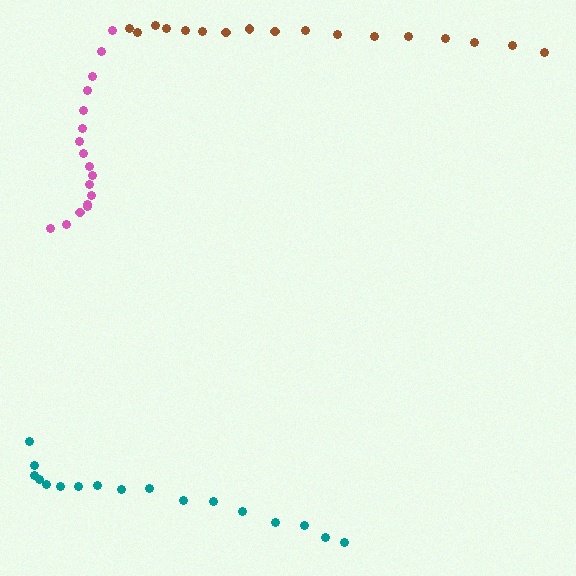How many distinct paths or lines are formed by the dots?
There are 3 distinct paths.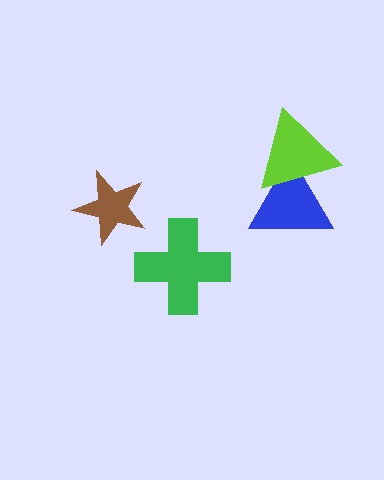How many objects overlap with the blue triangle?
1 object overlaps with the blue triangle.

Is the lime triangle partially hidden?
No, no other shape covers it.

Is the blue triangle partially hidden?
Yes, it is partially covered by another shape.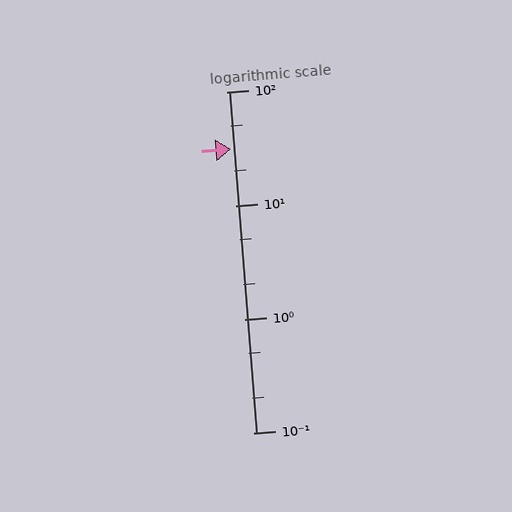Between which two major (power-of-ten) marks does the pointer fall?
The pointer is between 10 and 100.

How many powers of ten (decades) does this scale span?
The scale spans 3 decades, from 0.1 to 100.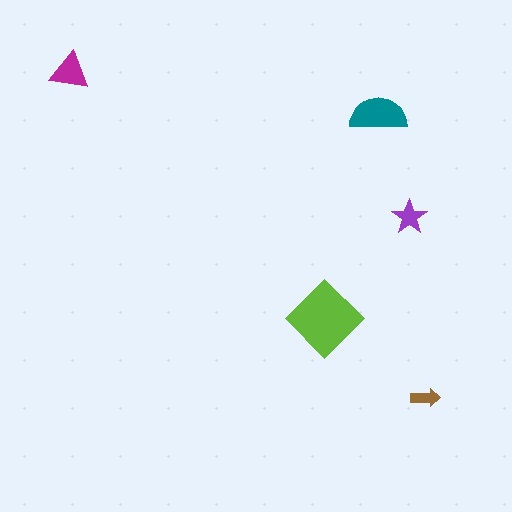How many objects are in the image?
There are 5 objects in the image.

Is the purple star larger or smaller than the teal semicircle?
Smaller.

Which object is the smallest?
The brown arrow.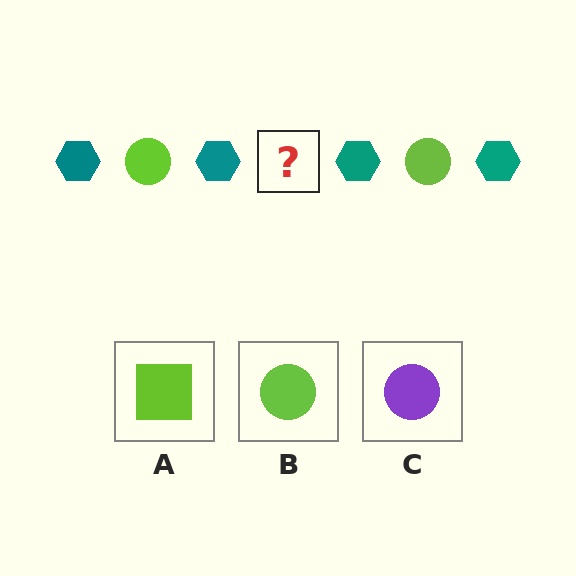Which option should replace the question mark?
Option B.